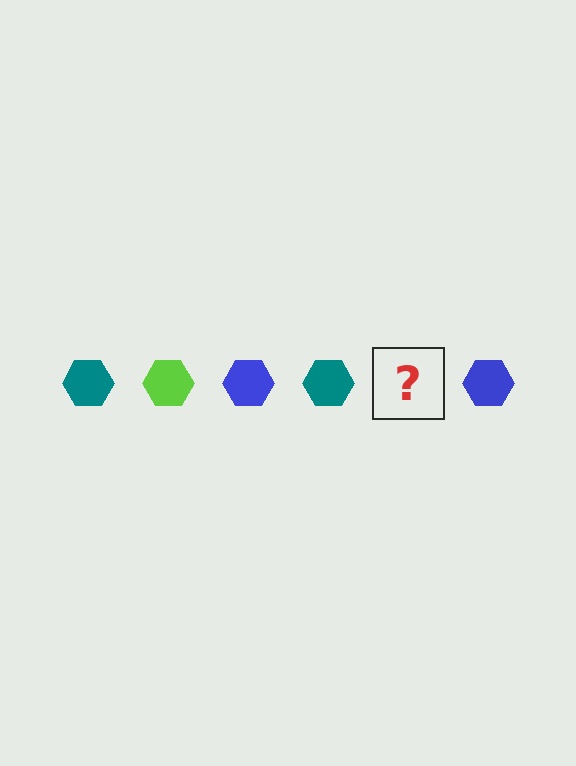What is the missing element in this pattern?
The missing element is a lime hexagon.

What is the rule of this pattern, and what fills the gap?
The rule is that the pattern cycles through teal, lime, blue hexagons. The gap should be filled with a lime hexagon.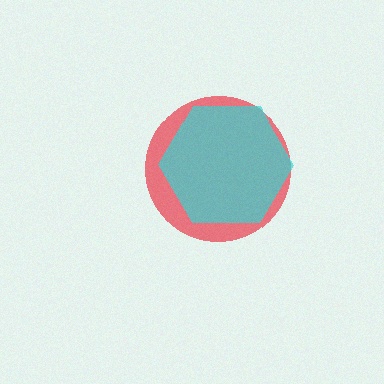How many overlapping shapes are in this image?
There are 2 overlapping shapes in the image.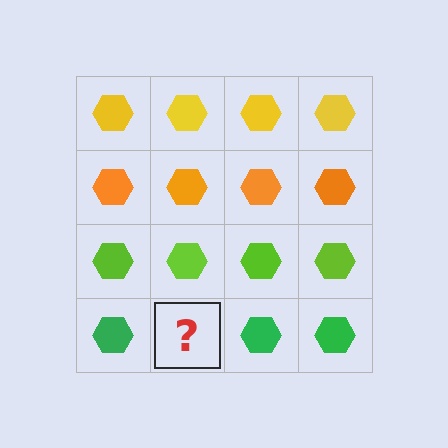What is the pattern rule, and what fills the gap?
The rule is that each row has a consistent color. The gap should be filled with a green hexagon.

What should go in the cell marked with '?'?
The missing cell should contain a green hexagon.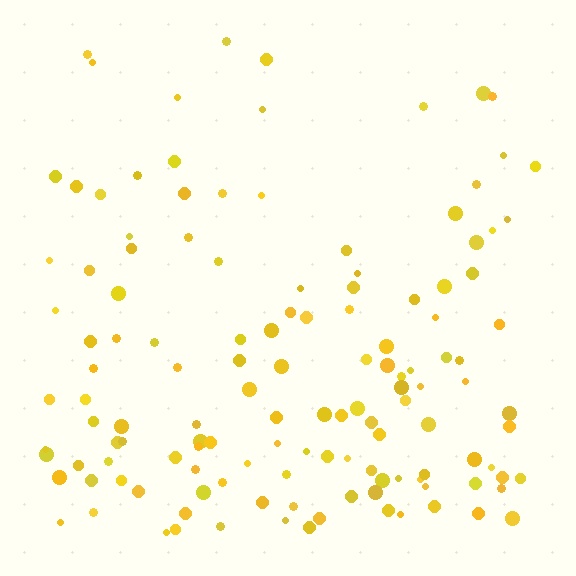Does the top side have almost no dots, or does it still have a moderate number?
Still a moderate number, just noticeably fewer than the bottom.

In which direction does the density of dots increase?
From top to bottom, with the bottom side densest.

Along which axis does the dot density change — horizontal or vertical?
Vertical.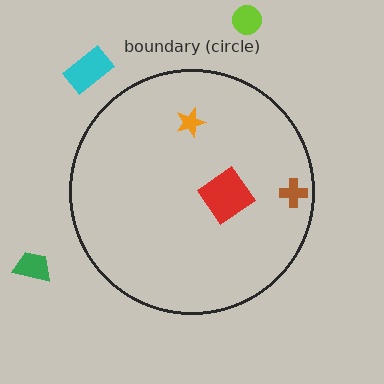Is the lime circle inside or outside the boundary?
Outside.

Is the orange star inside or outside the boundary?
Inside.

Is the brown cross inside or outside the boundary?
Inside.